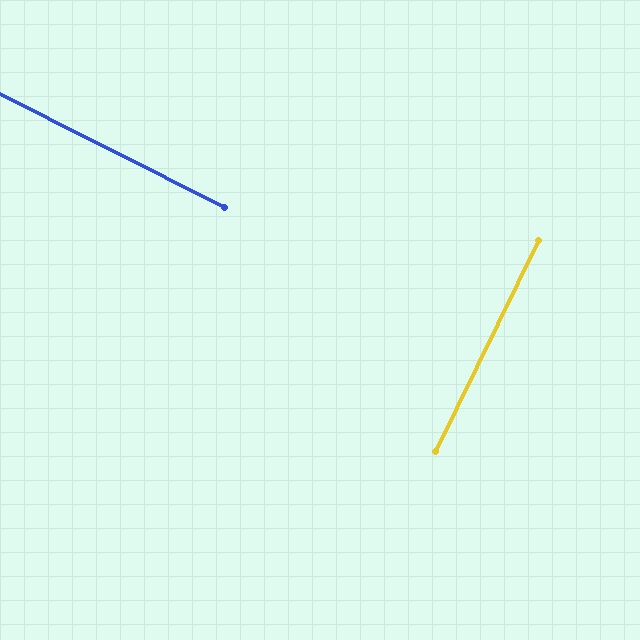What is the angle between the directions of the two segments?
Approximately 89 degrees.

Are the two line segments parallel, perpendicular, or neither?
Perpendicular — they meet at approximately 89°.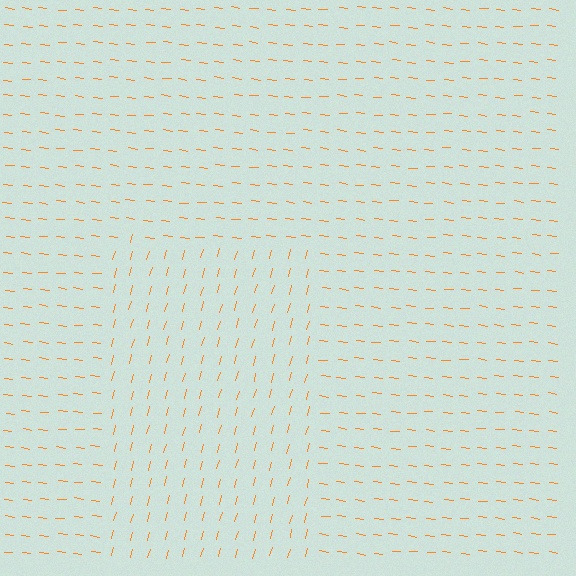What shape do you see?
I see a rectangle.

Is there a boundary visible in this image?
Yes, there is a texture boundary formed by a change in line orientation.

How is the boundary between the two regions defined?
The boundary is defined purely by a change in line orientation (approximately 81 degrees difference). All lines are the same color and thickness.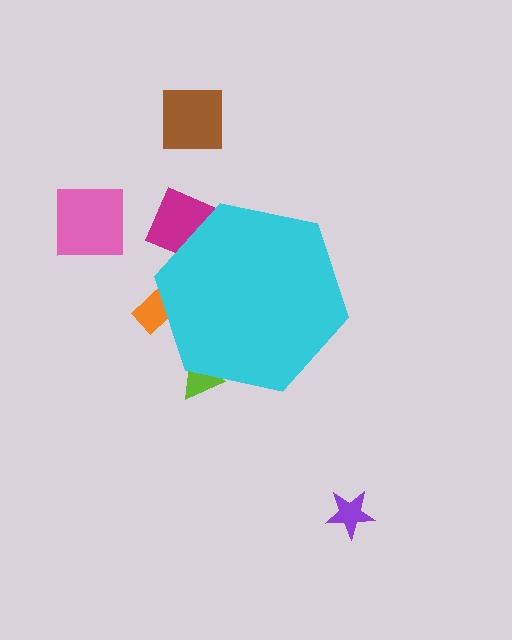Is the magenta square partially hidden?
Yes, the magenta square is partially hidden behind the cyan hexagon.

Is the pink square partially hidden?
No, the pink square is fully visible.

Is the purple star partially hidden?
No, the purple star is fully visible.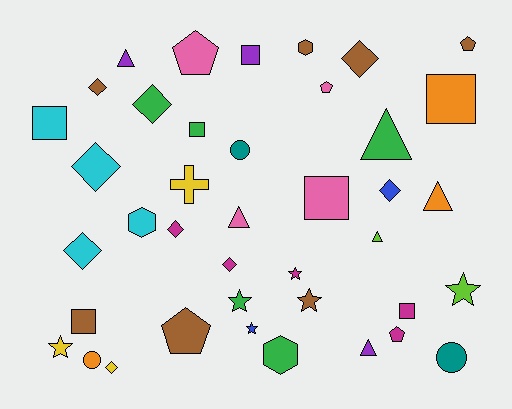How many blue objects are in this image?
There are 2 blue objects.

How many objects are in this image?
There are 40 objects.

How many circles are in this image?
There are 3 circles.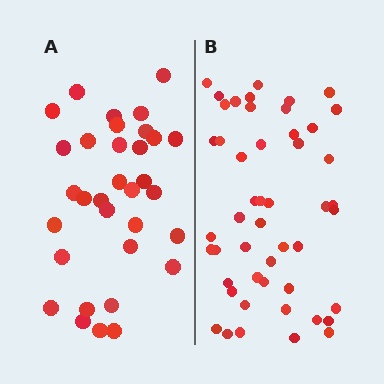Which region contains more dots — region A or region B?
Region B (the right region) has more dots.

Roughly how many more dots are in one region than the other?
Region B has approximately 15 more dots than region A.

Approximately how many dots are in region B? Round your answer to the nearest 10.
About 50 dots. (The exact count is 49, which rounds to 50.)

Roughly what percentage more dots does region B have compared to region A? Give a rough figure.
About 50% more.